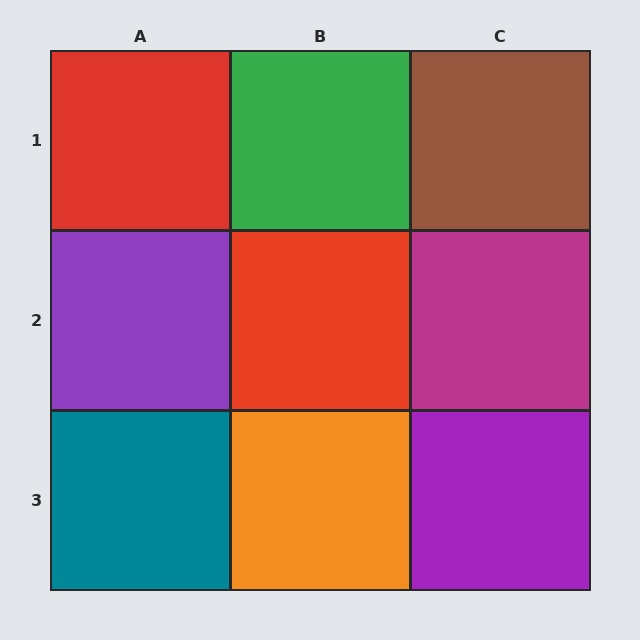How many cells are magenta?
1 cell is magenta.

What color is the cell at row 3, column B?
Orange.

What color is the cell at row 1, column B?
Green.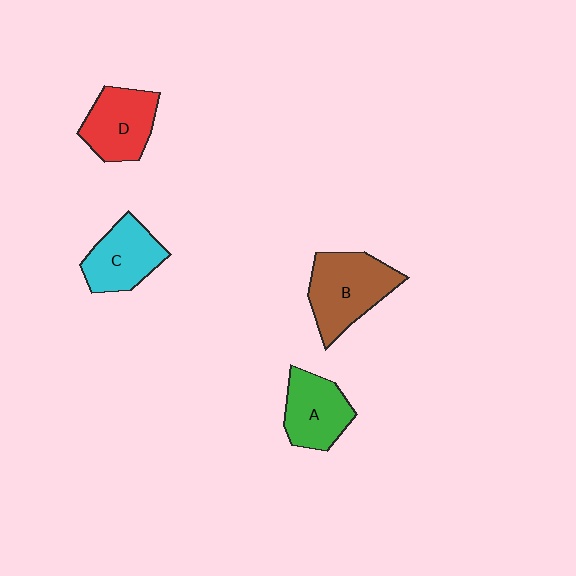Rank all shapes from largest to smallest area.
From largest to smallest: B (brown), D (red), A (green), C (cyan).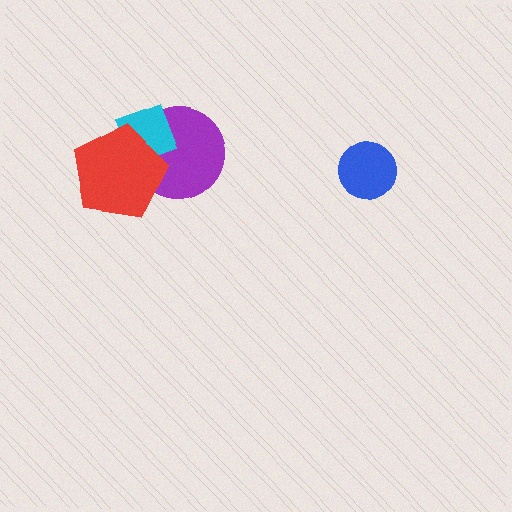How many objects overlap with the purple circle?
2 objects overlap with the purple circle.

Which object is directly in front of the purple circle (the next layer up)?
The cyan diamond is directly in front of the purple circle.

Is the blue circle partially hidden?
No, no other shape covers it.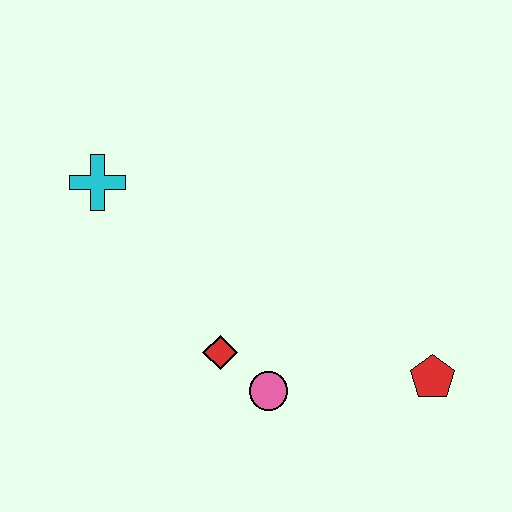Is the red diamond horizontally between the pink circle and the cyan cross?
Yes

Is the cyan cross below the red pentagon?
No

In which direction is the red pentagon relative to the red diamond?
The red pentagon is to the right of the red diamond.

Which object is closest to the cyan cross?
The red diamond is closest to the cyan cross.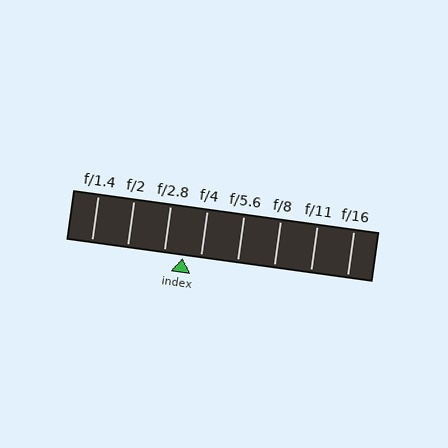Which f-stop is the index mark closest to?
The index mark is closest to f/4.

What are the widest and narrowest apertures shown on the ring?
The widest aperture shown is f/1.4 and the narrowest is f/16.